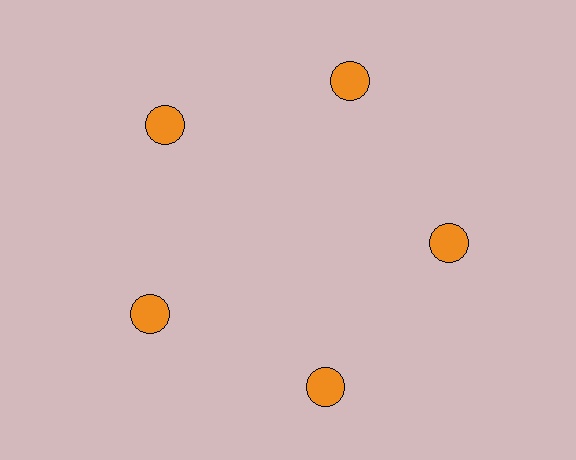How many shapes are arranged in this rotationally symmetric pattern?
There are 5 shapes, arranged in 5 groups of 1.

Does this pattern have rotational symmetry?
Yes, this pattern has 5-fold rotational symmetry. It looks the same after rotating 72 degrees around the center.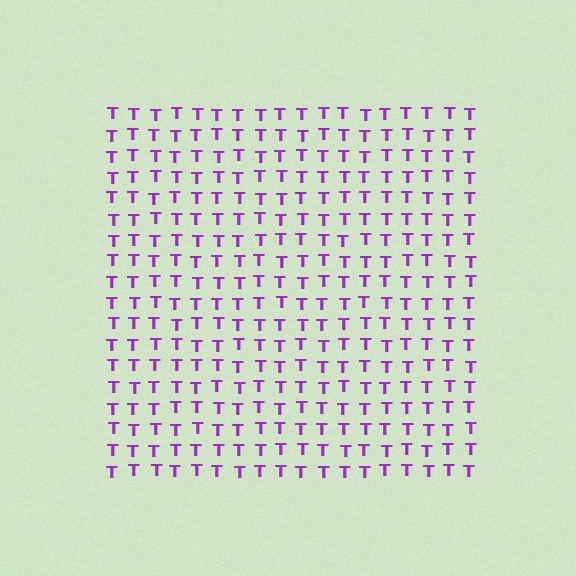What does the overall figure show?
The overall figure shows a square.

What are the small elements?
The small elements are letter T's.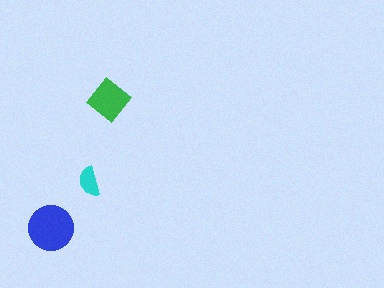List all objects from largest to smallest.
The blue circle, the green diamond, the cyan semicircle.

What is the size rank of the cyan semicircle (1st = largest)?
3rd.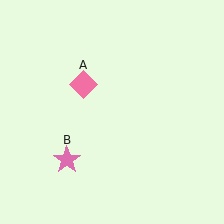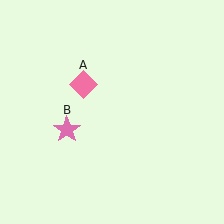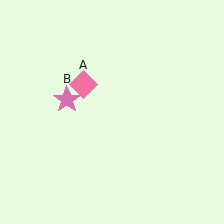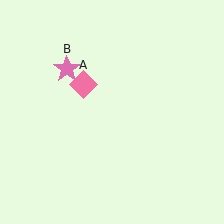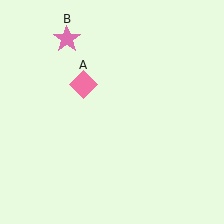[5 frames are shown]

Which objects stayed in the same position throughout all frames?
Pink diamond (object A) remained stationary.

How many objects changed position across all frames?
1 object changed position: pink star (object B).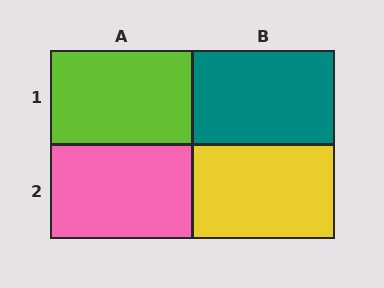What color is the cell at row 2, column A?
Pink.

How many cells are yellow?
1 cell is yellow.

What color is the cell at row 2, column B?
Yellow.